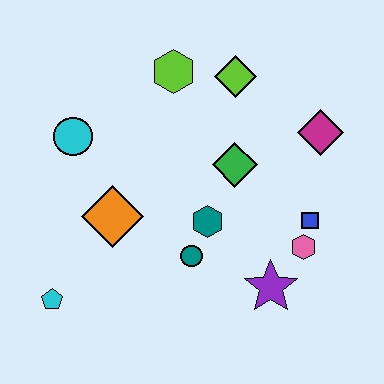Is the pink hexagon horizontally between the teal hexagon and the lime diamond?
No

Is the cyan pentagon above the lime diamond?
No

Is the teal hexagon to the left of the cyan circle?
No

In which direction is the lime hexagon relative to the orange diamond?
The lime hexagon is above the orange diamond.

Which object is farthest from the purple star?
The cyan circle is farthest from the purple star.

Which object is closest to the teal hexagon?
The teal circle is closest to the teal hexagon.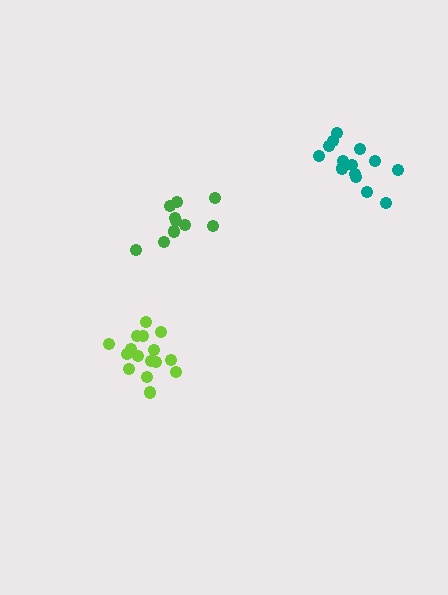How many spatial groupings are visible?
There are 3 spatial groupings.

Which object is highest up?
The teal cluster is topmost.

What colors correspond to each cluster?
The clusters are colored: teal, lime, green.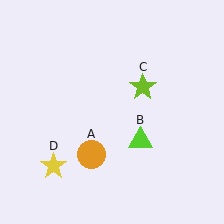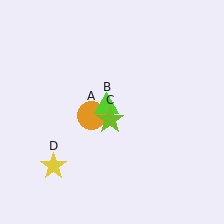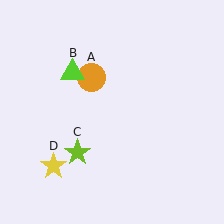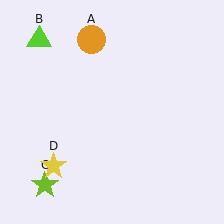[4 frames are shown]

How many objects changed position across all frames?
3 objects changed position: orange circle (object A), lime triangle (object B), lime star (object C).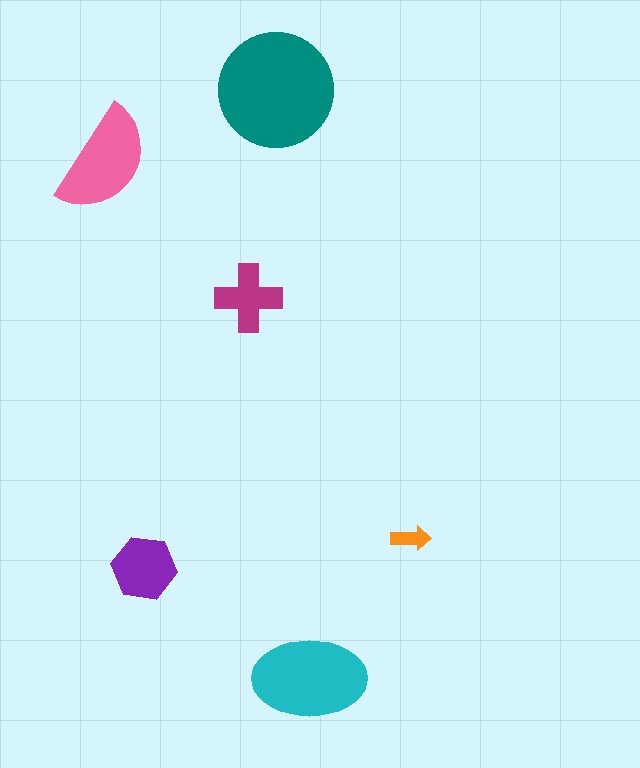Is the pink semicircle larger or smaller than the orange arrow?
Larger.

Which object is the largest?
The teal circle.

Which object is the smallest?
The orange arrow.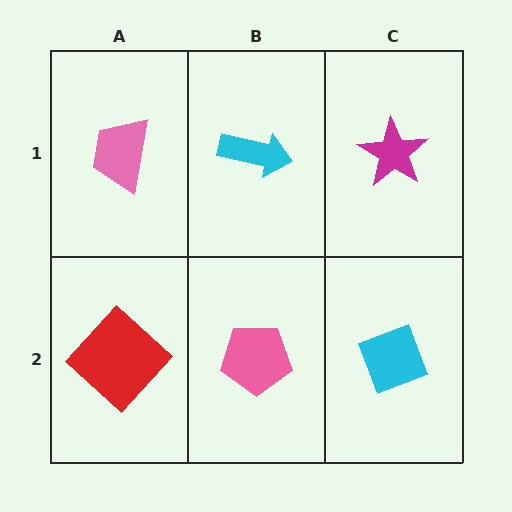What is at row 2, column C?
A cyan diamond.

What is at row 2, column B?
A pink pentagon.